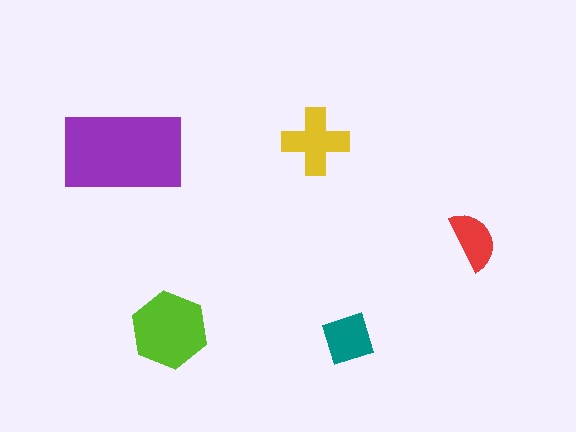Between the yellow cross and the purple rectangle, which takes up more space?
The purple rectangle.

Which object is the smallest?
The red semicircle.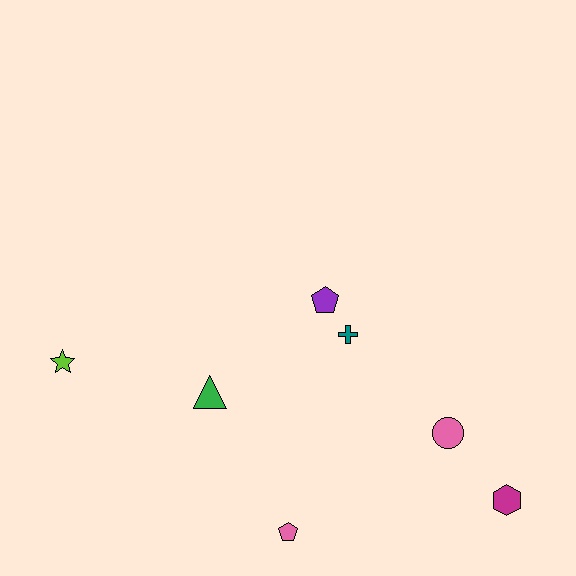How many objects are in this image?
There are 7 objects.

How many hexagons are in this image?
There is 1 hexagon.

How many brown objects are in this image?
There are no brown objects.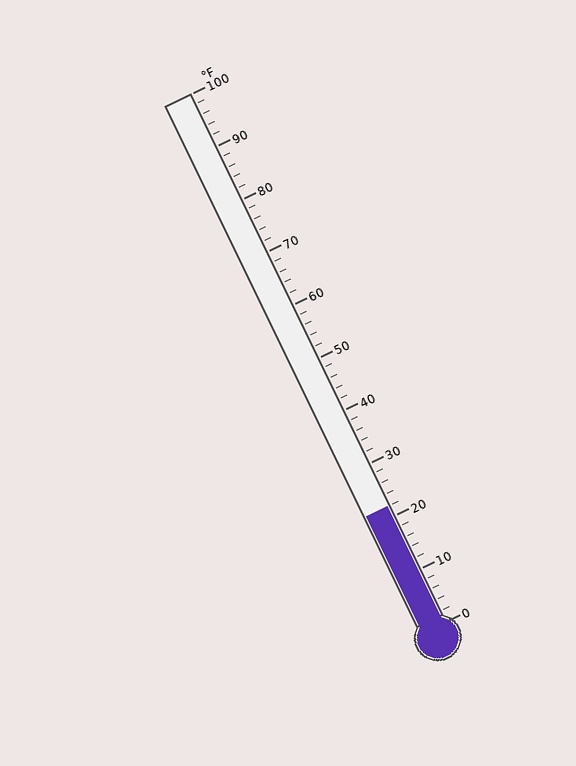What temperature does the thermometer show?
The thermometer shows approximately 22°F.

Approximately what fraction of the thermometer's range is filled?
The thermometer is filled to approximately 20% of its range.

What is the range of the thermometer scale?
The thermometer scale ranges from 0°F to 100°F.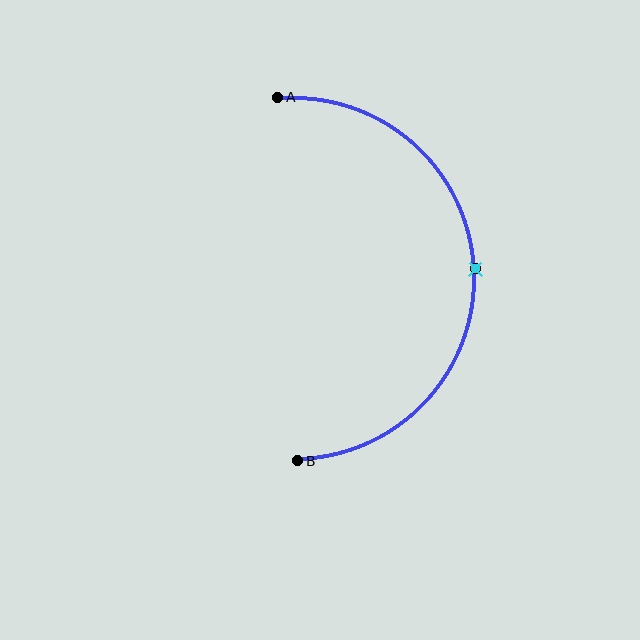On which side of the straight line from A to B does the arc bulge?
The arc bulges to the right of the straight line connecting A and B.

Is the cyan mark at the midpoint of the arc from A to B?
Yes. The cyan mark lies on the arc at equal arc-length from both A and B — it is the arc midpoint.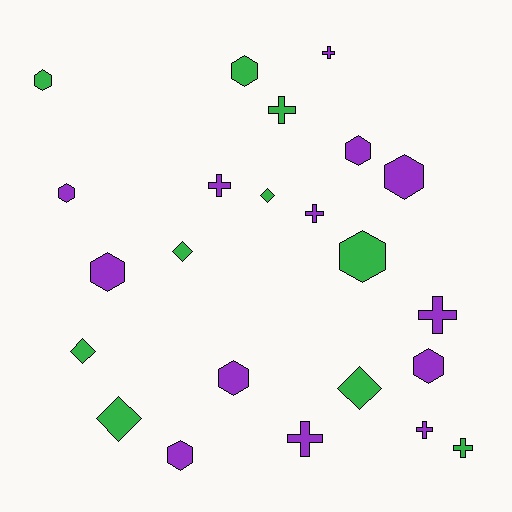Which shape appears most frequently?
Hexagon, with 10 objects.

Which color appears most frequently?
Purple, with 13 objects.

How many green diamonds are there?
There are 5 green diamonds.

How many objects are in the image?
There are 23 objects.